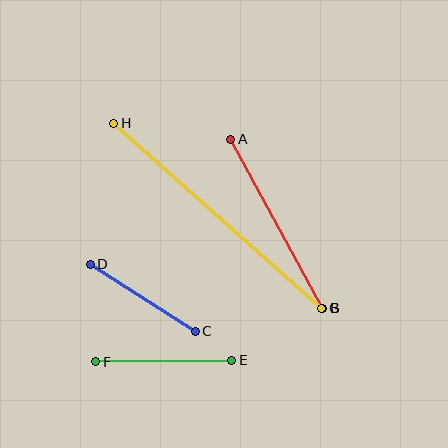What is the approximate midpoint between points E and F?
The midpoint is at approximately (164, 361) pixels.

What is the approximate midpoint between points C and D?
The midpoint is at approximately (143, 298) pixels.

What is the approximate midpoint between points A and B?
The midpoint is at approximately (277, 224) pixels.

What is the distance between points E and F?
The distance is approximately 136 pixels.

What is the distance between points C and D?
The distance is approximately 125 pixels.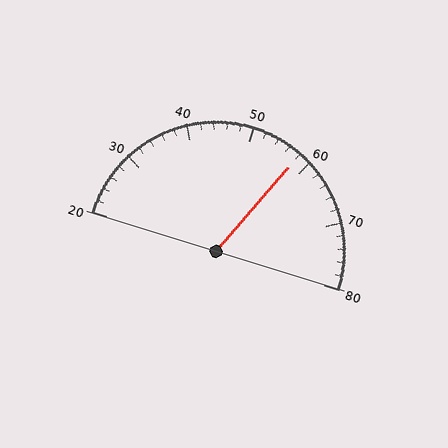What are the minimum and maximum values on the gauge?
The gauge ranges from 20 to 80.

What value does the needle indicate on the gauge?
The needle indicates approximately 58.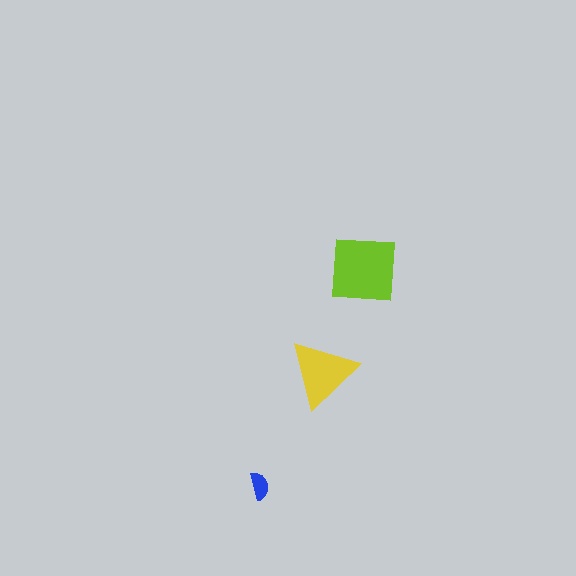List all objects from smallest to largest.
The blue semicircle, the yellow triangle, the lime square.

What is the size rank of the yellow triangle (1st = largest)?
2nd.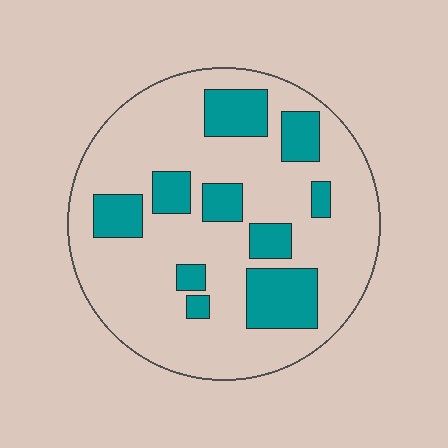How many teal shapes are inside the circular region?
10.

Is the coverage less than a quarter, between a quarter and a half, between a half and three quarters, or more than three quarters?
Less than a quarter.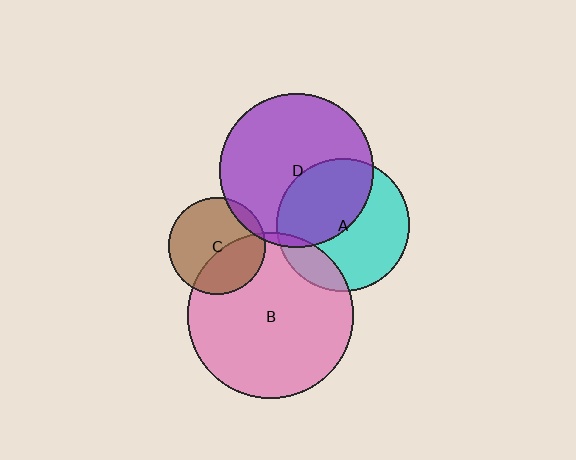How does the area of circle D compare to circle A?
Approximately 1.3 times.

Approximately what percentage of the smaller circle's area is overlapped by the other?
Approximately 5%.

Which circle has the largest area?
Circle B (pink).